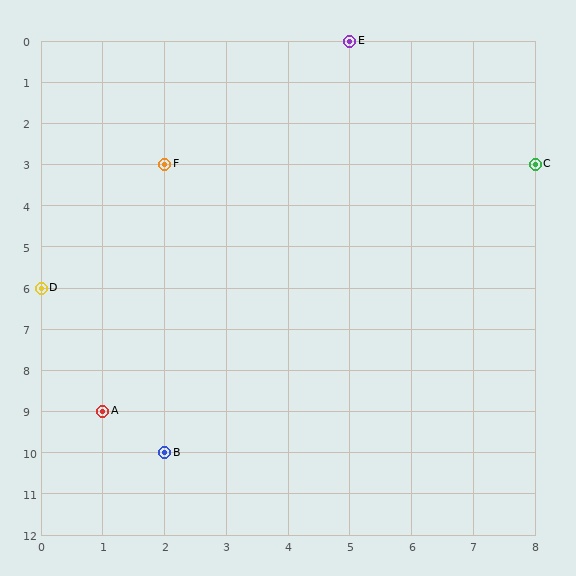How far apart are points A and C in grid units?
Points A and C are 7 columns and 6 rows apart (about 9.2 grid units diagonally).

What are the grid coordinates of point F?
Point F is at grid coordinates (2, 3).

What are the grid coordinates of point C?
Point C is at grid coordinates (8, 3).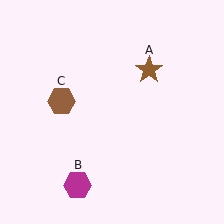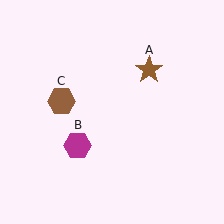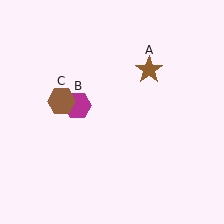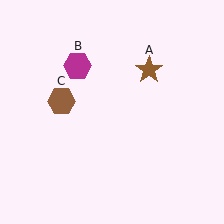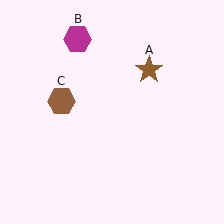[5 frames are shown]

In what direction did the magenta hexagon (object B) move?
The magenta hexagon (object B) moved up.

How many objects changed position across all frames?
1 object changed position: magenta hexagon (object B).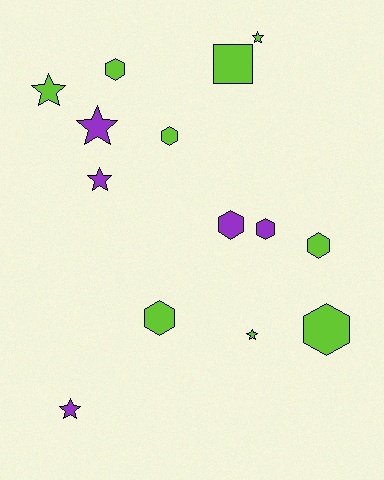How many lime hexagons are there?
There are 5 lime hexagons.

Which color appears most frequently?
Lime, with 9 objects.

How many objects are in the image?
There are 14 objects.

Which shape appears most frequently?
Hexagon, with 7 objects.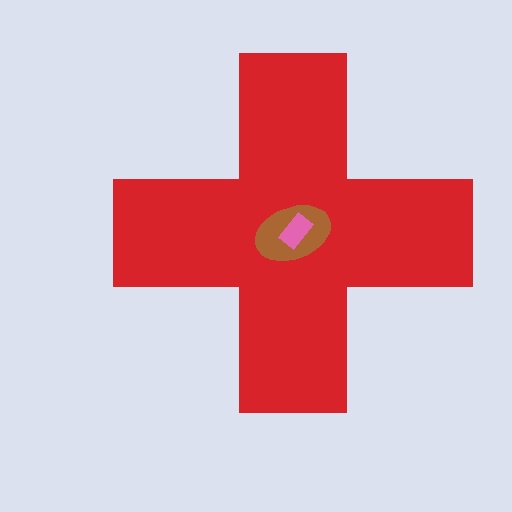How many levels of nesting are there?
3.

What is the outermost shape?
The red cross.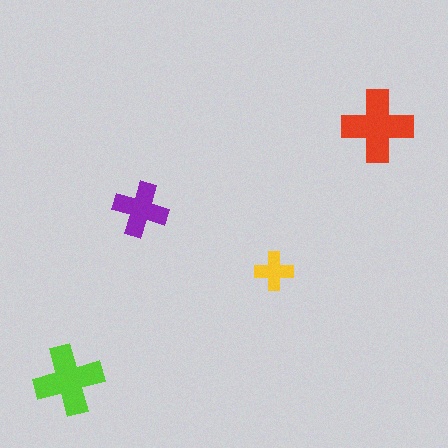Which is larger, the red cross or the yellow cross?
The red one.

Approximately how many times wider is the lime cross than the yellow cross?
About 2 times wider.